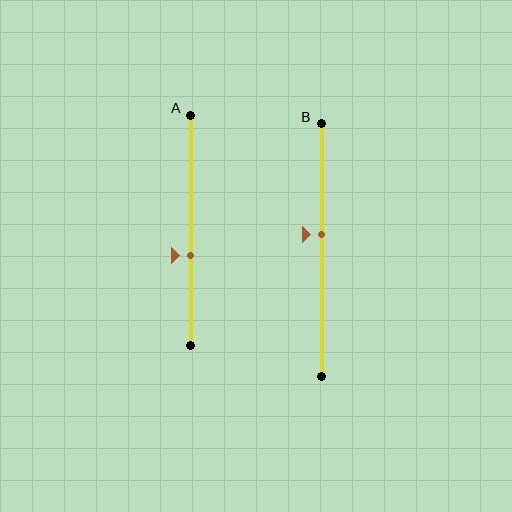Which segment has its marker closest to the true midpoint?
Segment B has its marker closest to the true midpoint.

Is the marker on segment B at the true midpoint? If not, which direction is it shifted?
No, the marker on segment B is shifted upward by about 6% of the segment length.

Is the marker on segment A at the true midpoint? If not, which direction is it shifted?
No, the marker on segment A is shifted downward by about 11% of the segment length.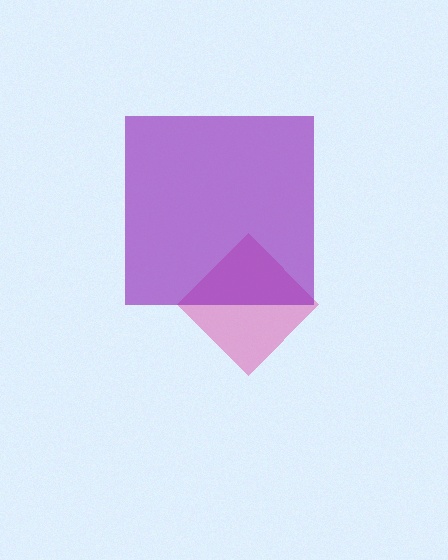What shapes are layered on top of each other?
The layered shapes are: a pink diamond, a purple square.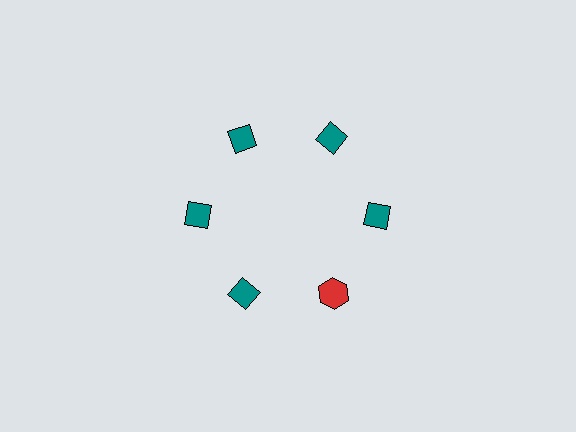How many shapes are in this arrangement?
There are 6 shapes arranged in a ring pattern.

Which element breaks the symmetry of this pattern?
The red hexagon at roughly the 5 o'clock position breaks the symmetry. All other shapes are teal diamonds.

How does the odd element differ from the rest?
It differs in both color (red instead of teal) and shape (hexagon instead of diamond).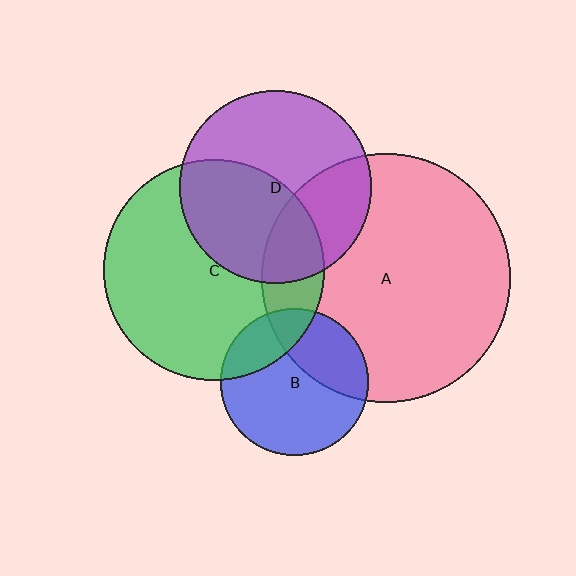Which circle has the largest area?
Circle A (pink).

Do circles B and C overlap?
Yes.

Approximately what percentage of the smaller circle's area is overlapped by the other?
Approximately 20%.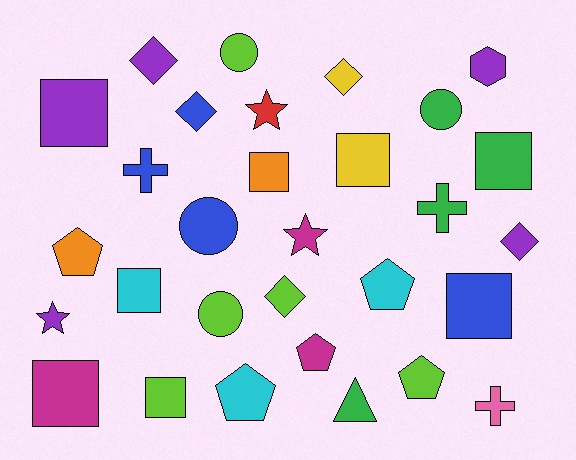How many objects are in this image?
There are 30 objects.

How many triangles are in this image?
There is 1 triangle.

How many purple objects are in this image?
There are 5 purple objects.